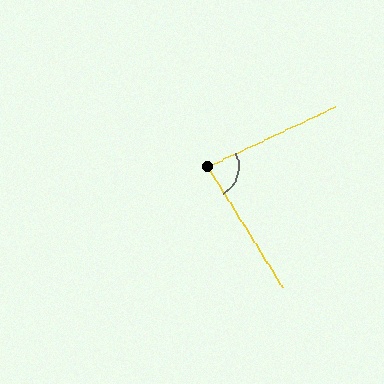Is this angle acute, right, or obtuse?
It is acute.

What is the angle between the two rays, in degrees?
Approximately 83 degrees.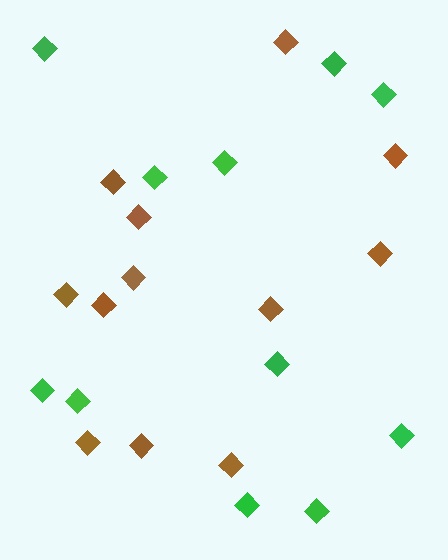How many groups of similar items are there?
There are 2 groups: one group of green diamonds (11) and one group of brown diamonds (12).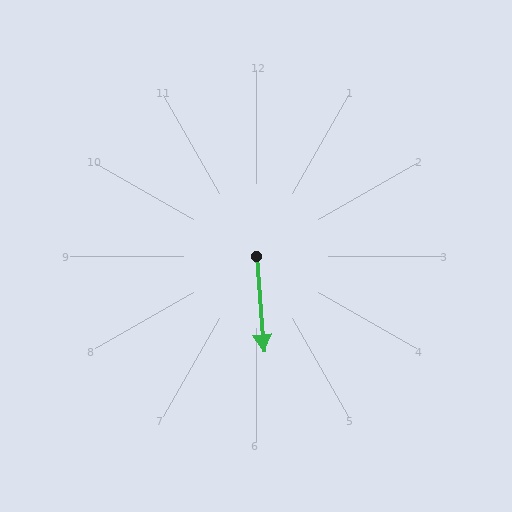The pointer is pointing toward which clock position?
Roughly 6 o'clock.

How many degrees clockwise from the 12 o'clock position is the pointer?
Approximately 176 degrees.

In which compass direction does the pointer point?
South.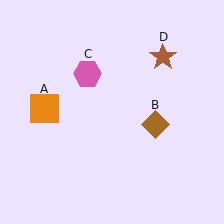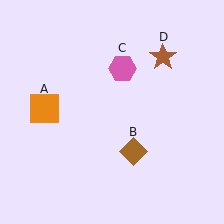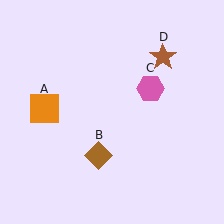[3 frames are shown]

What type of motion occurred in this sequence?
The brown diamond (object B), pink hexagon (object C) rotated clockwise around the center of the scene.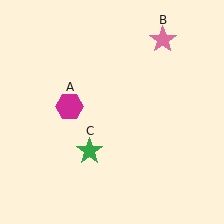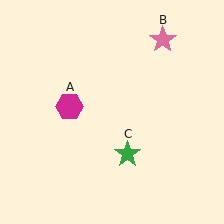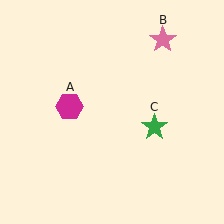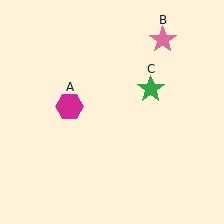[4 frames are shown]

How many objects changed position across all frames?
1 object changed position: green star (object C).